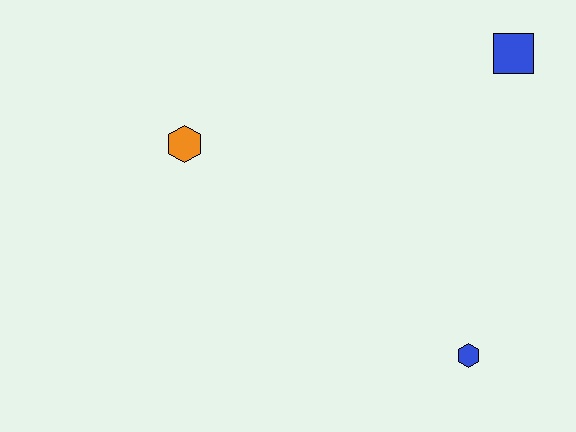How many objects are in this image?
There are 3 objects.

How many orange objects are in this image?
There is 1 orange object.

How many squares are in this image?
There is 1 square.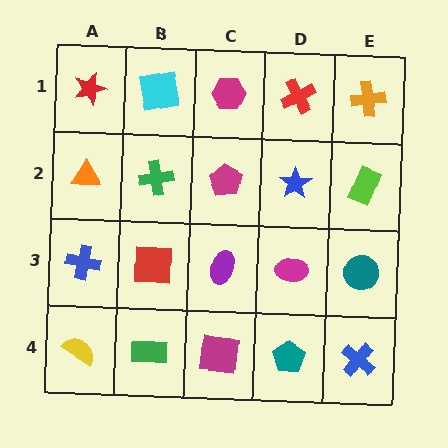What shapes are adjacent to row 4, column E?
A teal circle (row 3, column E), a teal pentagon (row 4, column D).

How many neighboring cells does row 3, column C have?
4.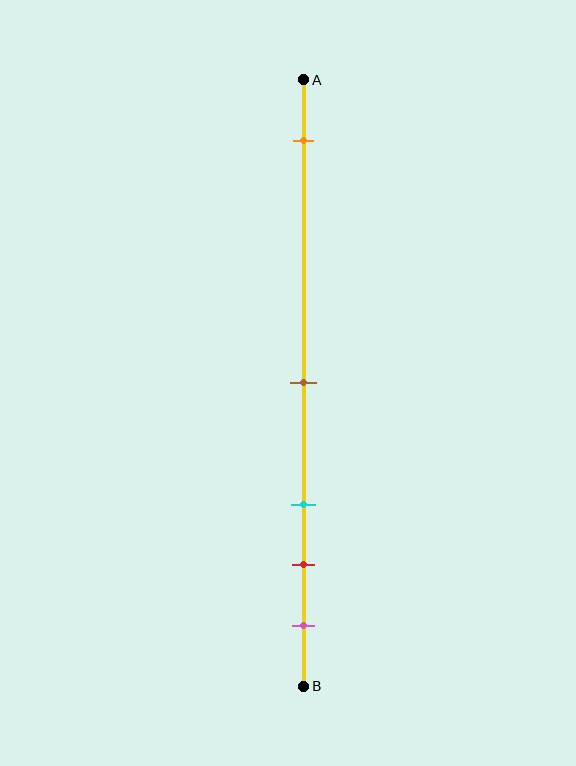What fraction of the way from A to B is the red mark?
The red mark is approximately 80% (0.8) of the way from A to B.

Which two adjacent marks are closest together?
The red and pink marks are the closest adjacent pair.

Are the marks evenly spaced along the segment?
No, the marks are not evenly spaced.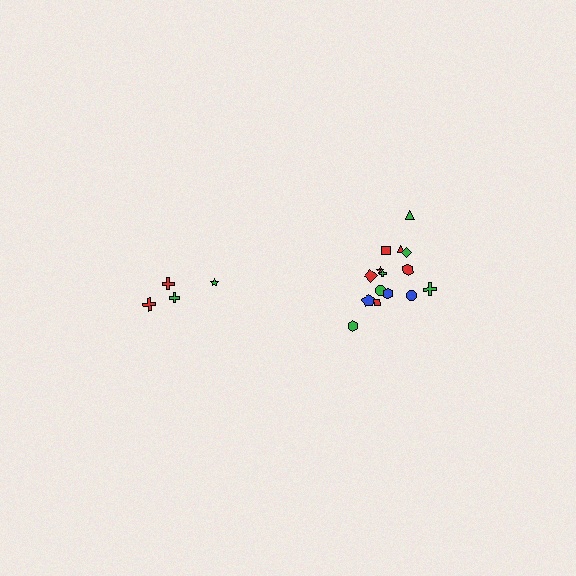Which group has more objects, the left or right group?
The right group.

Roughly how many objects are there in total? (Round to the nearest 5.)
Roughly 20 objects in total.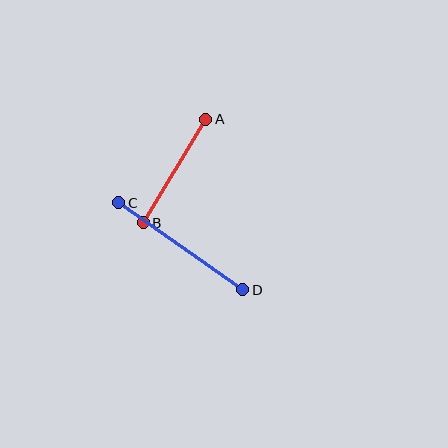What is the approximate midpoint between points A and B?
The midpoint is at approximately (175, 171) pixels.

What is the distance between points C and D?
The distance is approximately 151 pixels.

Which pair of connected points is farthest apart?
Points C and D are farthest apart.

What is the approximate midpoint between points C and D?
The midpoint is at approximately (181, 246) pixels.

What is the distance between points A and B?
The distance is approximately 121 pixels.